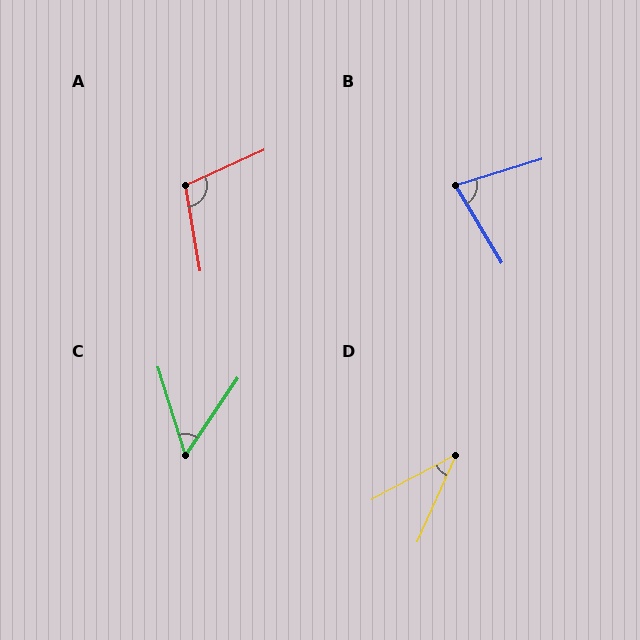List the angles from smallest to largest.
D (38°), C (51°), B (76°), A (104°).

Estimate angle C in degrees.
Approximately 51 degrees.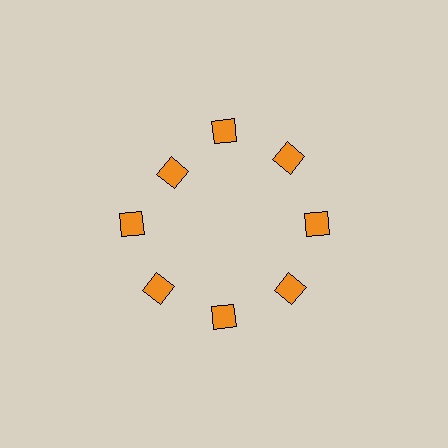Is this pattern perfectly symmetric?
No. The 8 orange squares are arranged in a ring, but one element near the 10 o'clock position is pulled inward toward the center, breaking the 8-fold rotational symmetry.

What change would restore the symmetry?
The symmetry would be restored by moving it outward, back onto the ring so that all 8 squares sit at equal angles and equal distance from the center.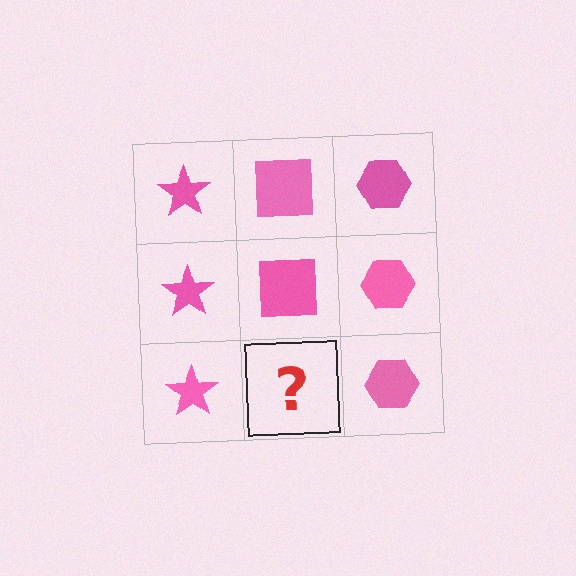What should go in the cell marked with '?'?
The missing cell should contain a pink square.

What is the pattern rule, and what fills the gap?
The rule is that each column has a consistent shape. The gap should be filled with a pink square.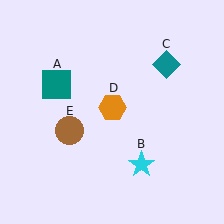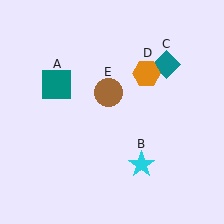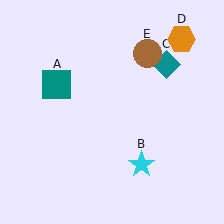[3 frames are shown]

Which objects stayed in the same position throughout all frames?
Teal square (object A) and cyan star (object B) and teal diamond (object C) remained stationary.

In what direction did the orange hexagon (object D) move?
The orange hexagon (object D) moved up and to the right.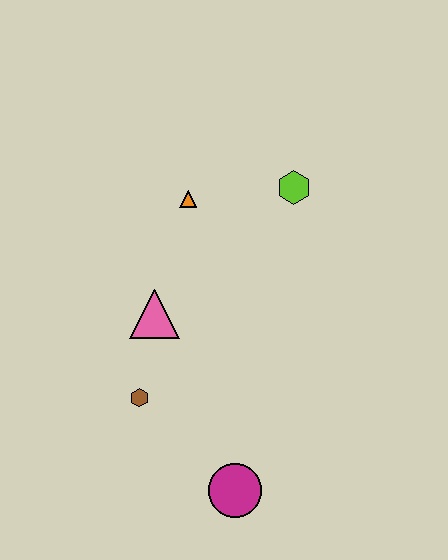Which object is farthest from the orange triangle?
The magenta circle is farthest from the orange triangle.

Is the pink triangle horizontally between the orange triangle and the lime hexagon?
No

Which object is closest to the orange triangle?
The lime hexagon is closest to the orange triangle.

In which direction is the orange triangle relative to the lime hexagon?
The orange triangle is to the left of the lime hexagon.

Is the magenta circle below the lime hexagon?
Yes